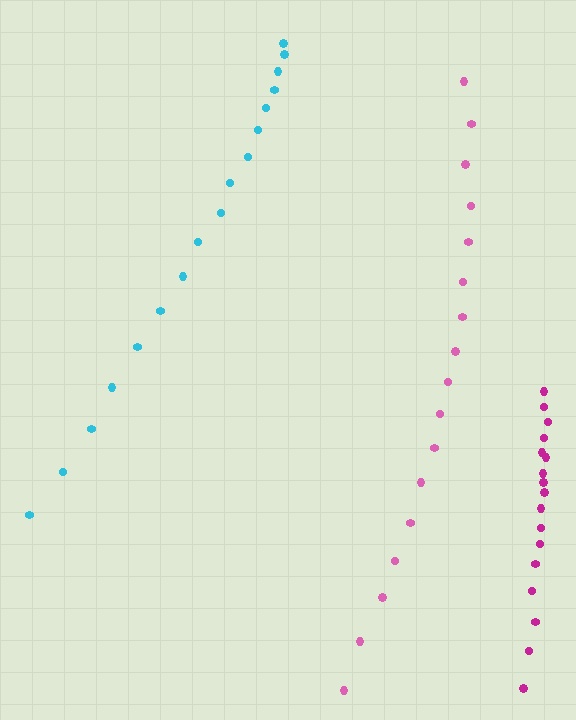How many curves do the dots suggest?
There are 3 distinct paths.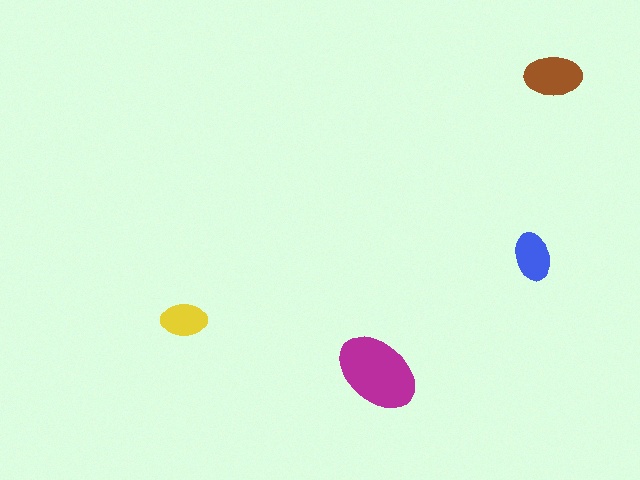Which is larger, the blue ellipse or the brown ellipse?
The brown one.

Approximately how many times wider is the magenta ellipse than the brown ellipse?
About 1.5 times wider.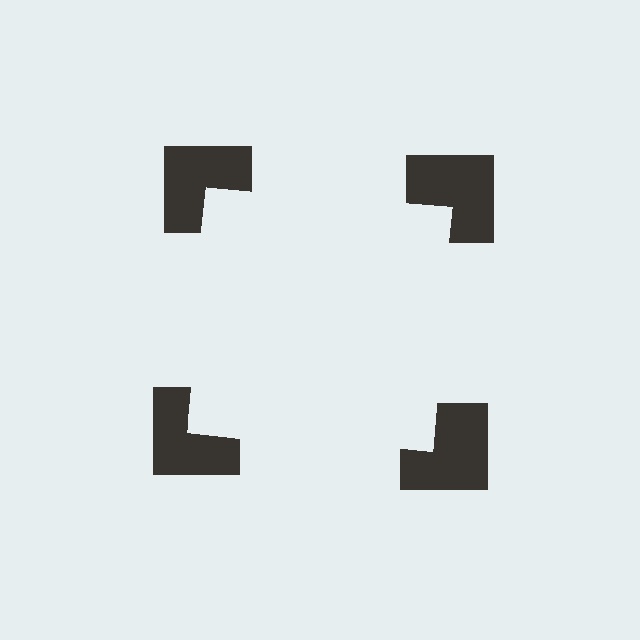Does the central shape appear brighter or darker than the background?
It typically appears slightly brighter than the background, even though no actual brightness change is drawn.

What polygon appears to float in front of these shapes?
An illusory square — its edges are inferred from the aligned wedge cuts in the notched squares, not physically drawn.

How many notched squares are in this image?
There are 4 — one at each vertex of the illusory square.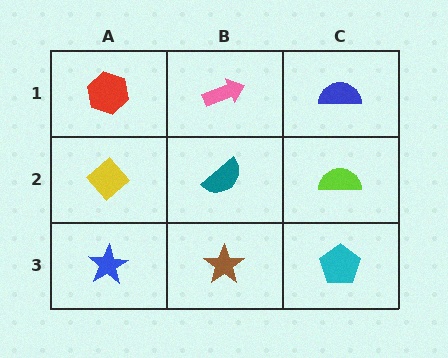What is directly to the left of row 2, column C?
A teal semicircle.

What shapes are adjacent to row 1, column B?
A teal semicircle (row 2, column B), a red hexagon (row 1, column A), a blue semicircle (row 1, column C).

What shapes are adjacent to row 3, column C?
A lime semicircle (row 2, column C), a brown star (row 3, column B).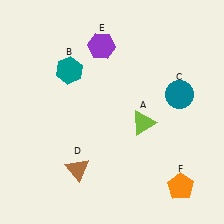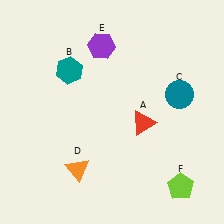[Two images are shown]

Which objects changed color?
A changed from lime to red. D changed from brown to orange. F changed from orange to lime.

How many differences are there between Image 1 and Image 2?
There are 3 differences between the two images.